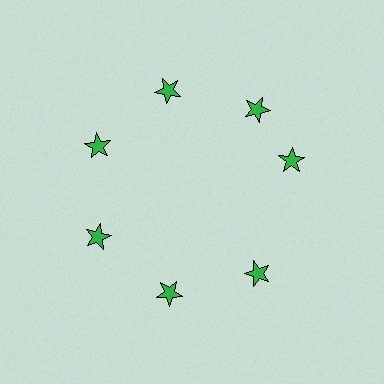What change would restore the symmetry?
The symmetry would be restored by rotating it back into even spacing with its neighbors so that all 7 stars sit at equal angles and equal distance from the center.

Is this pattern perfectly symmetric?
No. The 7 green stars are arranged in a ring, but one element near the 3 o'clock position is rotated out of alignment along the ring, breaking the 7-fold rotational symmetry.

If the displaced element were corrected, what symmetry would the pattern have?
It would have 7-fold rotational symmetry — the pattern would map onto itself every 51 degrees.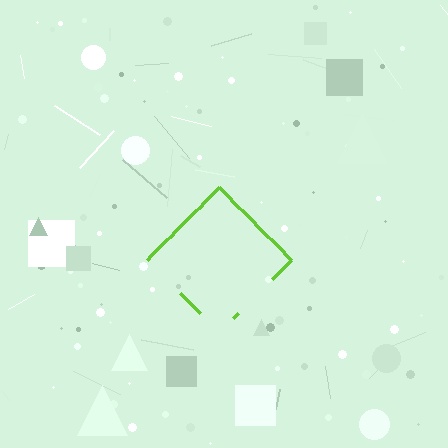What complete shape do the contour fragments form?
The contour fragments form a diamond.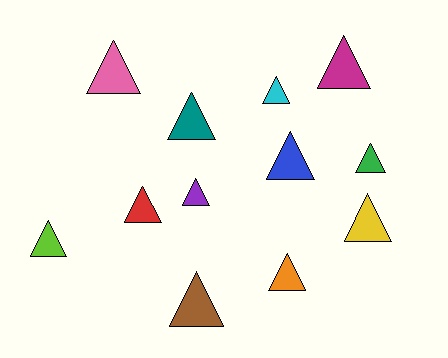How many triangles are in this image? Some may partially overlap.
There are 12 triangles.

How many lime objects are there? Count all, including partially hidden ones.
There is 1 lime object.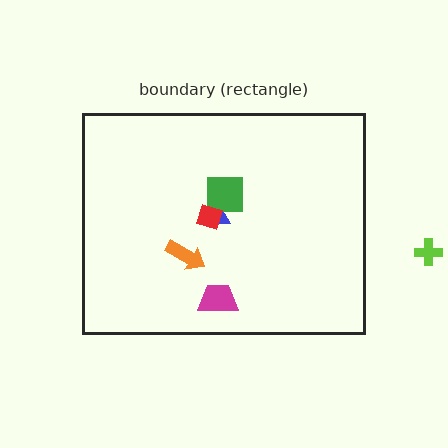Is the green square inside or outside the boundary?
Inside.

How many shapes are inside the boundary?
5 inside, 1 outside.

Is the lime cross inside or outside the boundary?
Outside.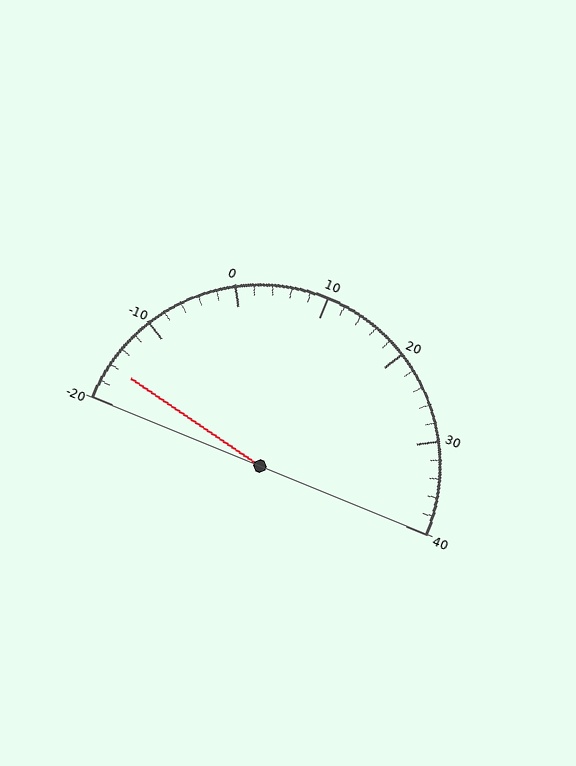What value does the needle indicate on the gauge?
The needle indicates approximately -16.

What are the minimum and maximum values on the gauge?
The gauge ranges from -20 to 40.